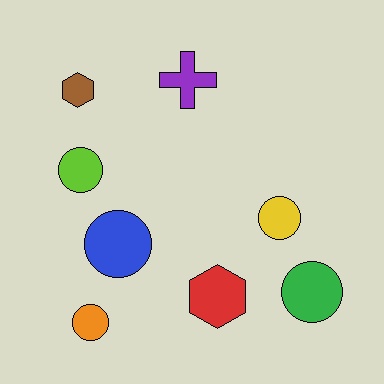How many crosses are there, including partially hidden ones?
There is 1 cross.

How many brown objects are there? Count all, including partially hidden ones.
There is 1 brown object.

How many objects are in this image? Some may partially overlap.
There are 8 objects.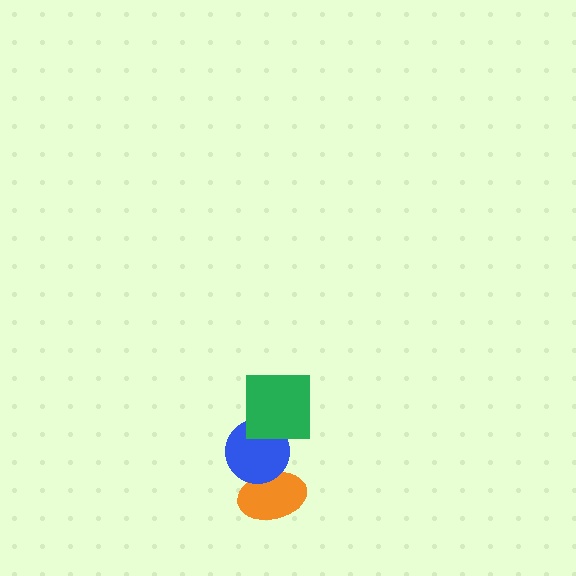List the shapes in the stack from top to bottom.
From top to bottom: the green square, the blue circle, the orange ellipse.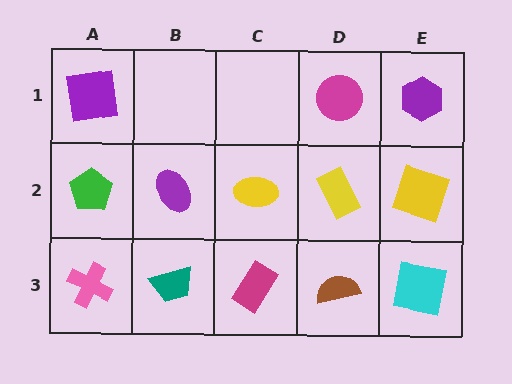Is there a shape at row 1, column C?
No, that cell is empty.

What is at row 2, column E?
A yellow square.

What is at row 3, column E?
A cyan square.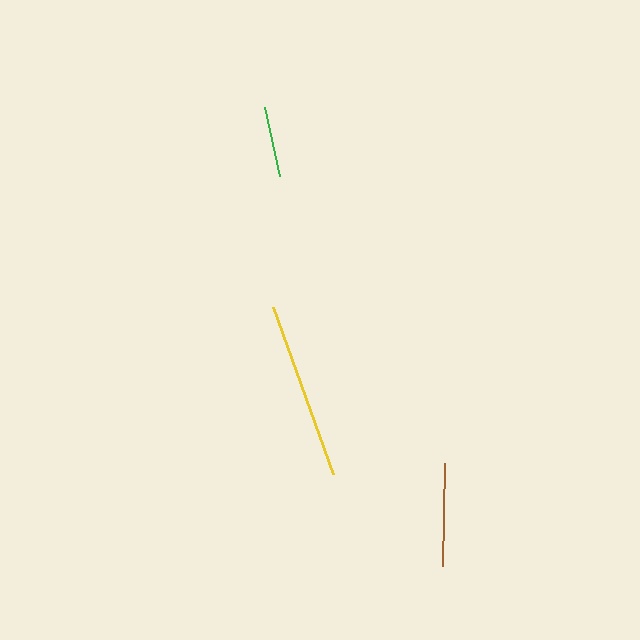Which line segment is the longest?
The yellow line is the longest at approximately 177 pixels.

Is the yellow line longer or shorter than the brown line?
The yellow line is longer than the brown line.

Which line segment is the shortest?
The green line is the shortest at approximately 70 pixels.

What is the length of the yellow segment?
The yellow segment is approximately 177 pixels long.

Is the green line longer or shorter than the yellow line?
The yellow line is longer than the green line.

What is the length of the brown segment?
The brown segment is approximately 103 pixels long.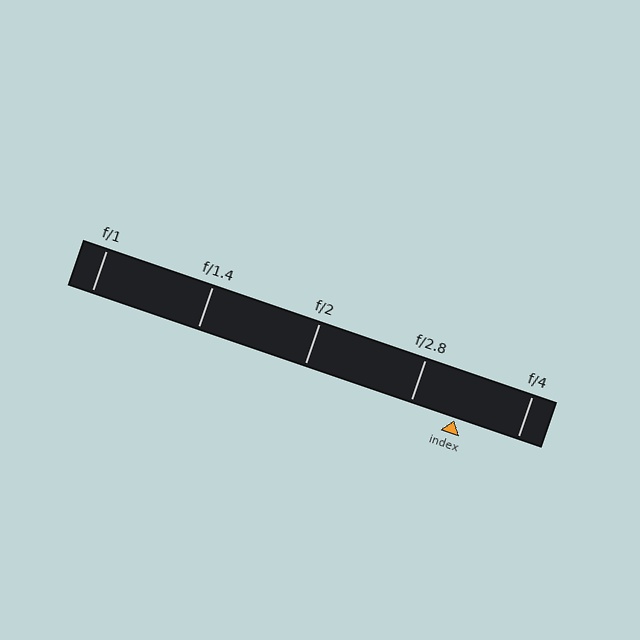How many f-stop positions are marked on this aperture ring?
There are 5 f-stop positions marked.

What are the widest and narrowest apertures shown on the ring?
The widest aperture shown is f/1 and the narrowest is f/4.